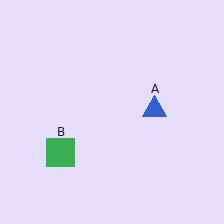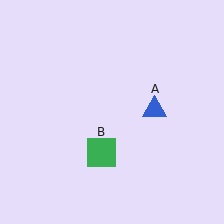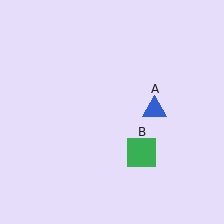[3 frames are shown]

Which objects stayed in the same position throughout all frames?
Blue triangle (object A) remained stationary.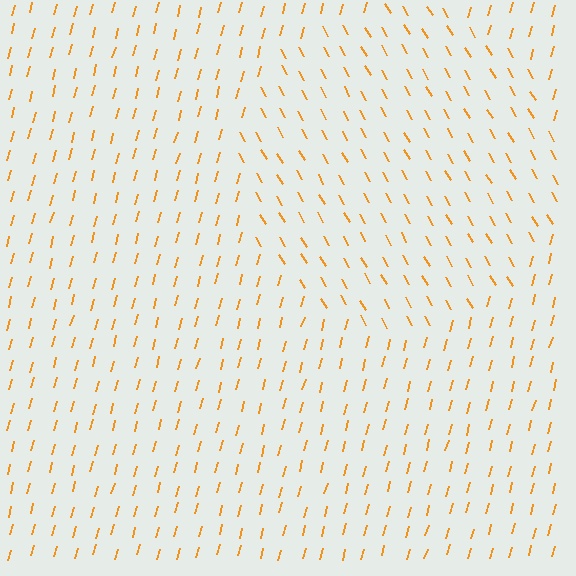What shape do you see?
I see a circle.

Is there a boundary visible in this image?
Yes, there is a texture boundary formed by a change in line orientation.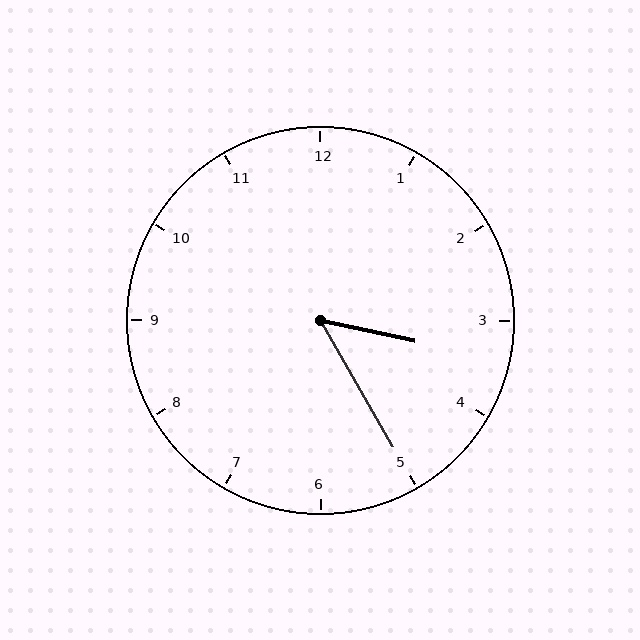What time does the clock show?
3:25.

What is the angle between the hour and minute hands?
Approximately 48 degrees.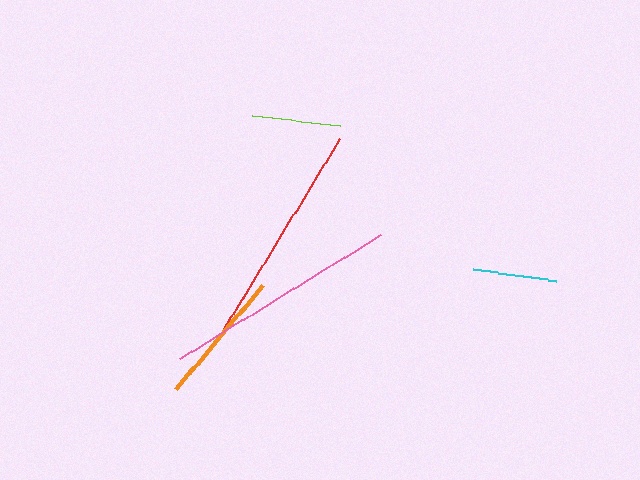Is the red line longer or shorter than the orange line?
The red line is longer than the orange line.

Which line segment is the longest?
The pink line is the longest at approximately 237 pixels.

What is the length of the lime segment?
The lime segment is approximately 89 pixels long.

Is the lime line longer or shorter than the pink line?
The pink line is longer than the lime line.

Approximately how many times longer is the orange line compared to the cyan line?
The orange line is approximately 1.6 times the length of the cyan line.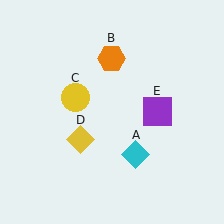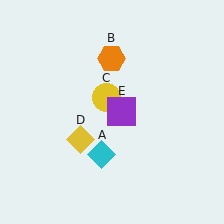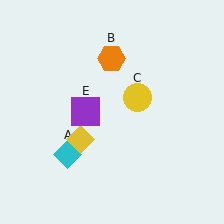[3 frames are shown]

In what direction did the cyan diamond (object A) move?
The cyan diamond (object A) moved left.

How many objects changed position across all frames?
3 objects changed position: cyan diamond (object A), yellow circle (object C), purple square (object E).